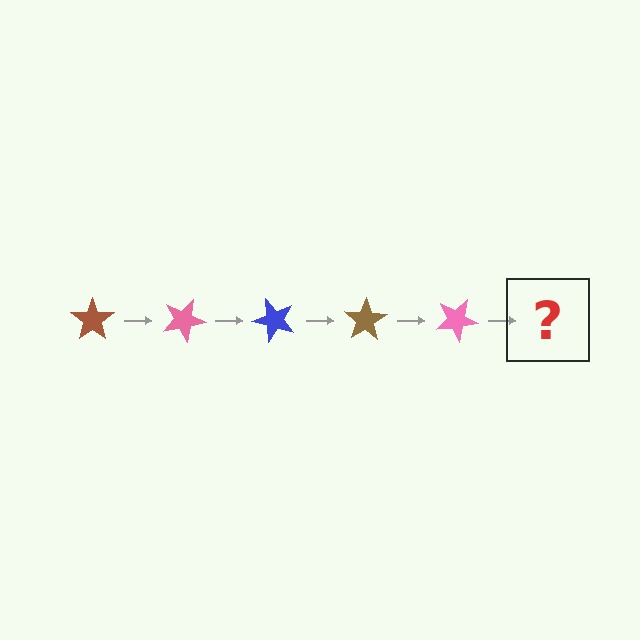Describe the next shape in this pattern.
It should be a blue star, rotated 125 degrees from the start.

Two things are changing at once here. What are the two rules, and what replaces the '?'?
The two rules are that it rotates 25 degrees each step and the color cycles through brown, pink, and blue. The '?' should be a blue star, rotated 125 degrees from the start.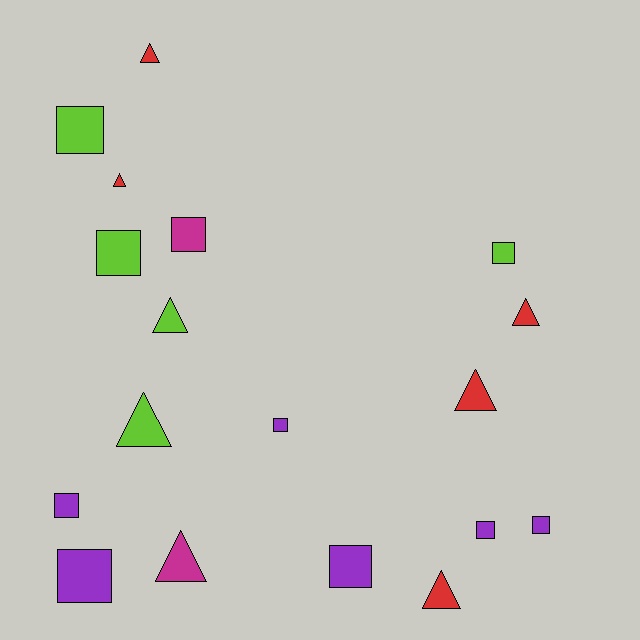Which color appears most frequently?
Purple, with 6 objects.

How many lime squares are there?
There are 3 lime squares.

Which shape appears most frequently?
Square, with 10 objects.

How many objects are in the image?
There are 18 objects.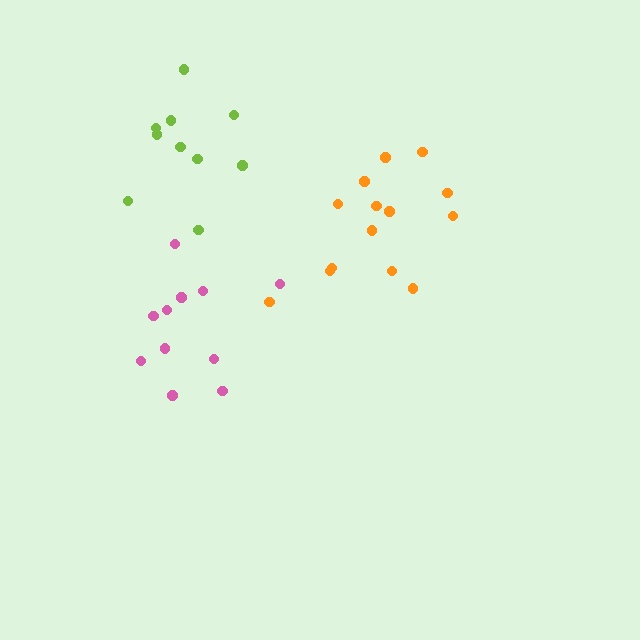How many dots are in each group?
Group 1: 11 dots, Group 2: 14 dots, Group 3: 10 dots (35 total).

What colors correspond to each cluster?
The clusters are colored: pink, orange, lime.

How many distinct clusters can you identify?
There are 3 distinct clusters.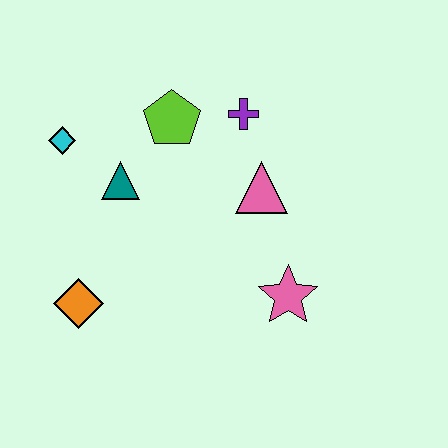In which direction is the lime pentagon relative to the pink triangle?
The lime pentagon is to the left of the pink triangle.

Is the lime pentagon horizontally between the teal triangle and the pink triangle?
Yes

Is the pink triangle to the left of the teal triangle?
No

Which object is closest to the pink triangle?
The purple cross is closest to the pink triangle.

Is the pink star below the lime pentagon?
Yes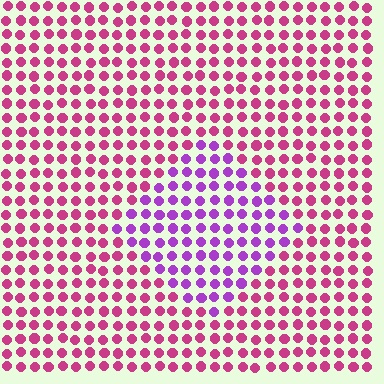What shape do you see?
I see a diamond.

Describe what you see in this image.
The image is filled with small magenta elements in a uniform arrangement. A diamond-shaped region is visible where the elements are tinted to a slightly different hue, forming a subtle color boundary.